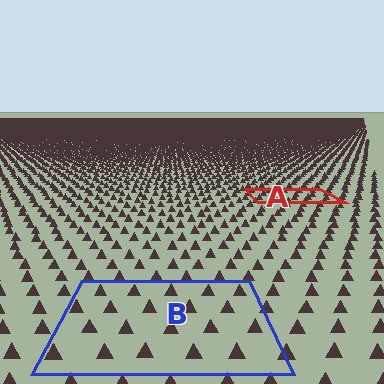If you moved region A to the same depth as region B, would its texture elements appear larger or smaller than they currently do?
They would appear larger. At a closer depth, the same texture elements are projected at a bigger on-screen size.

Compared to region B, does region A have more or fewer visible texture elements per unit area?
Region A has more texture elements per unit area — they are packed more densely because it is farther away.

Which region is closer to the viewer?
Region B is closer. The texture elements there are larger and more spread out.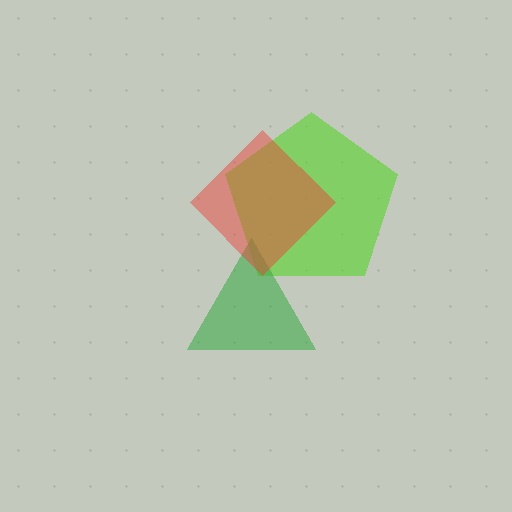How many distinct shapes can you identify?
There are 3 distinct shapes: a lime pentagon, a green triangle, a red diamond.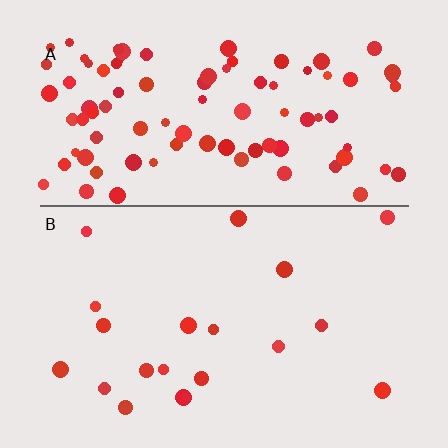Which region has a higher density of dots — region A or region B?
A (the top).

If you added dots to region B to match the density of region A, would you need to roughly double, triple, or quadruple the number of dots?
Approximately quadruple.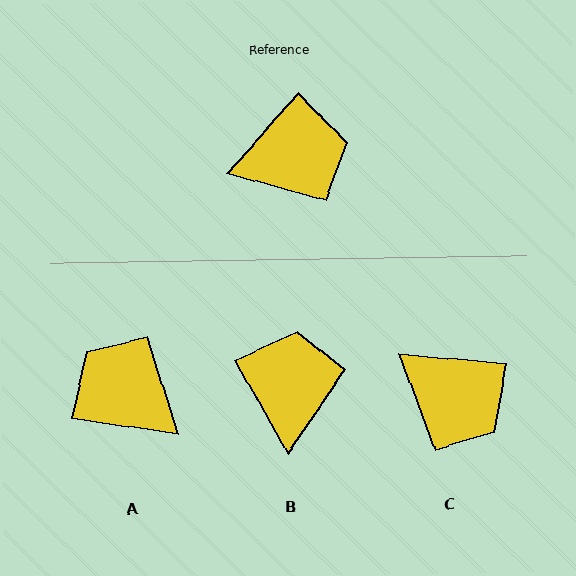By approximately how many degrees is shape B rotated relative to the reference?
Approximately 71 degrees counter-clockwise.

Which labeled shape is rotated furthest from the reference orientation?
A, about 123 degrees away.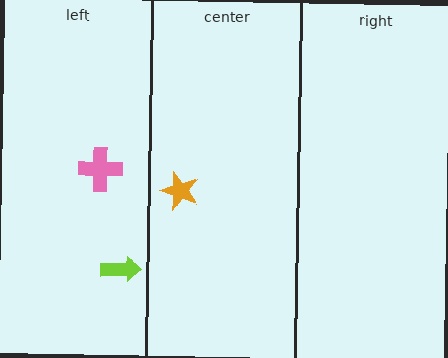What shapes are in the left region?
The pink cross, the lime arrow.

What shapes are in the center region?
The orange star.